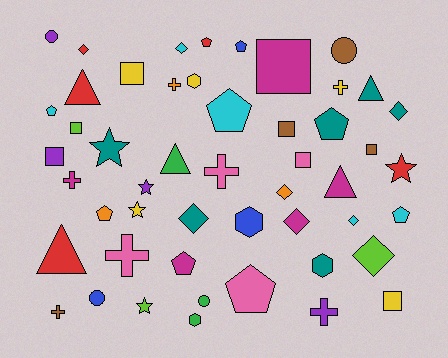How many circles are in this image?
There are 4 circles.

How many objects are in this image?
There are 50 objects.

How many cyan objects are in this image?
There are 5 cyan objects.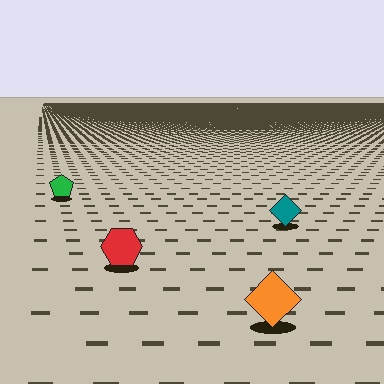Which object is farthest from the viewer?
The green pentagon is farthest from the viewer. It appears smaller and the ground texture around it is denser.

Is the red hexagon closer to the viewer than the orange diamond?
No. The orange diamond is closer — you can tell from the texture gradient: the ground texture is coarser near it.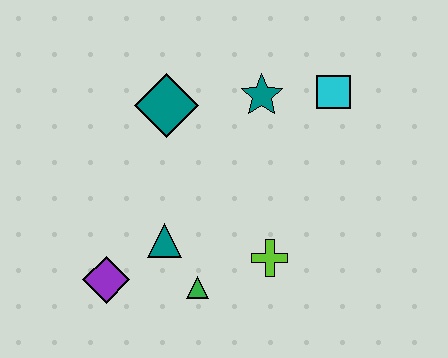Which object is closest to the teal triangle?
The green triangle is closest to the teal triangle.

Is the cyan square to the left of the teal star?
No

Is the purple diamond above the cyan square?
No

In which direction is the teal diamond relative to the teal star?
The teal diamond is to the left of the teal star.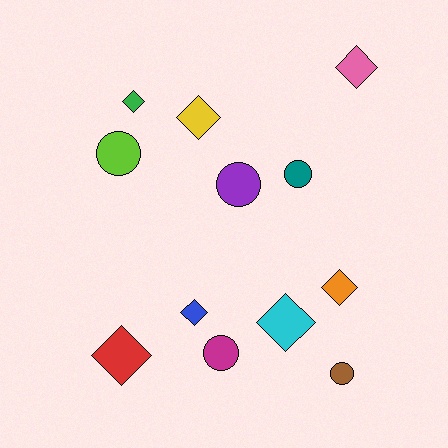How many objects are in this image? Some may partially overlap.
There are 12 objects.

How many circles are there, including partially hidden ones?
There are 5 circles.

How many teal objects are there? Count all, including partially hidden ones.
There is 1 teal object.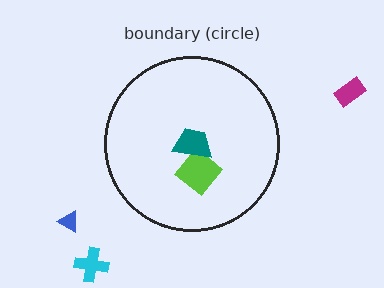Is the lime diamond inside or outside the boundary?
Inside.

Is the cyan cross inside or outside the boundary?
Outside.